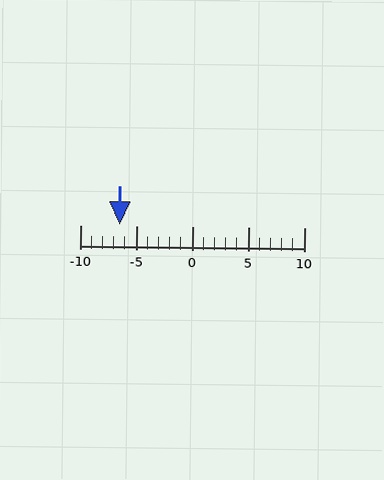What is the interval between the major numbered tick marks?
The major tick marks are spaced 5 units apart.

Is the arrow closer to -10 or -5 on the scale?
The arrow is closer to -5.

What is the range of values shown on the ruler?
The ruler shows values from -10 to 10.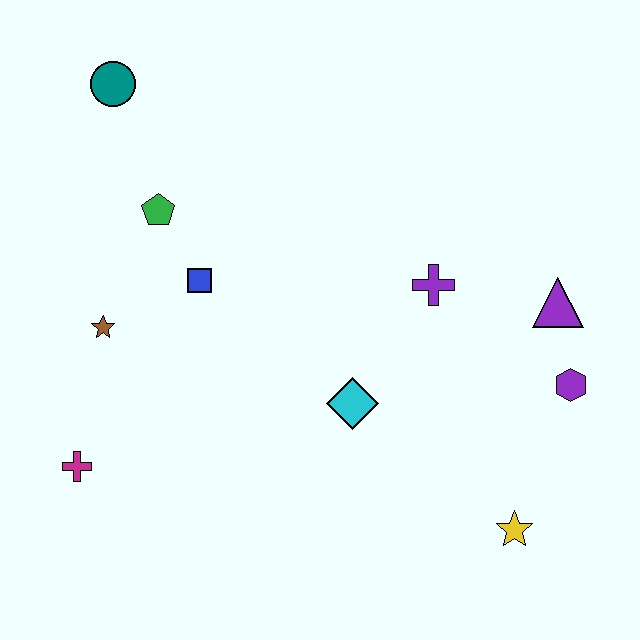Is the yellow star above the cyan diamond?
No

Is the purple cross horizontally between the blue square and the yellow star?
Yes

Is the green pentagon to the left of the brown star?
No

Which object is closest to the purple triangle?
The purple hexagon is closest to the purple triangle.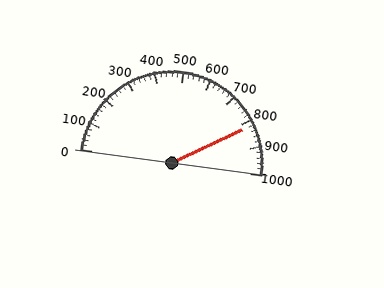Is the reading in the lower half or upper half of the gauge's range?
The reading is in the upper half of the range (0 to 1000).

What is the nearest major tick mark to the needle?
The nearest major tick mark is 800.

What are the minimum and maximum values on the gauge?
The gauge ranges from 0 to 1000.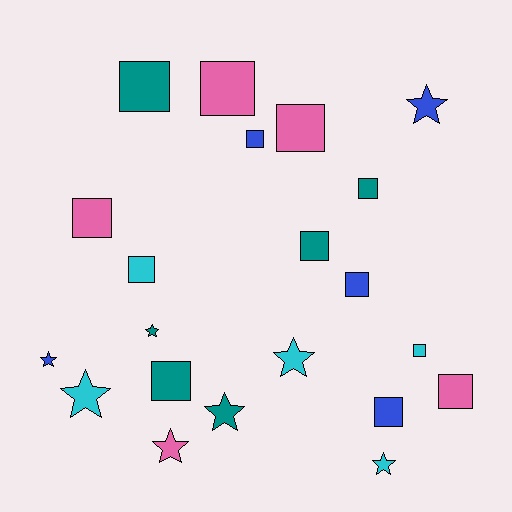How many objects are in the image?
There are 21 objects.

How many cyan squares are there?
There are 2 cyan squares.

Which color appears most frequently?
Teal, with 6 objects.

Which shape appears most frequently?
Square, with 13 objects.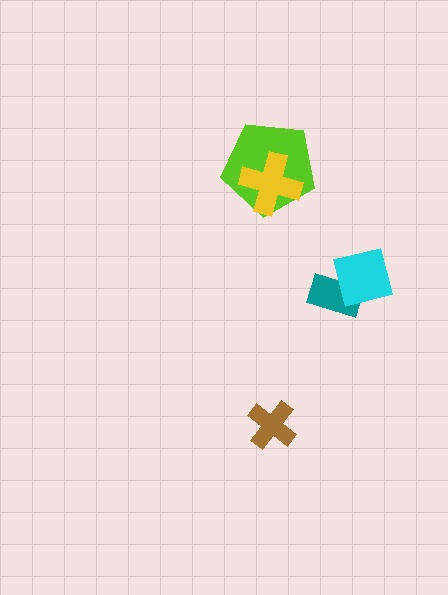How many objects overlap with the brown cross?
0 objects overlap with the brown cross.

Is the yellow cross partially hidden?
No, no other shape covers it.